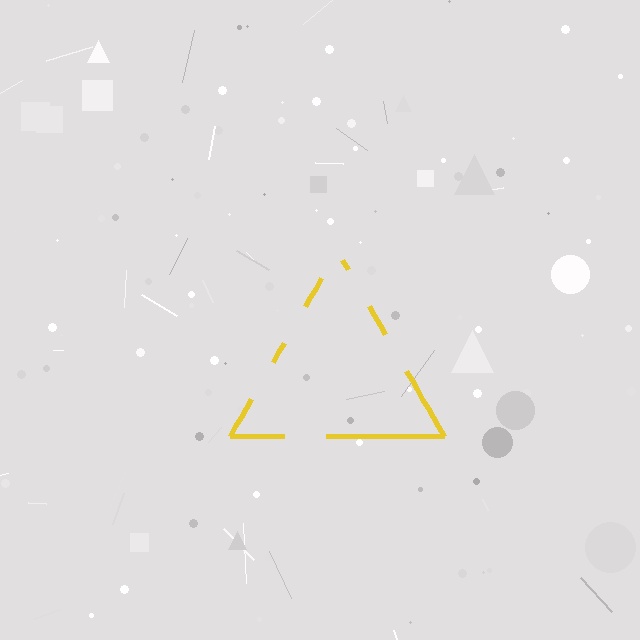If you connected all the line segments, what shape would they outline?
They would outline a triangle.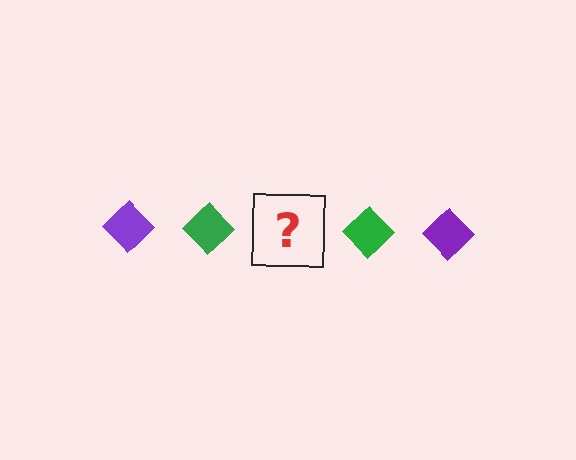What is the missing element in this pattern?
The missing element is a purple diamond.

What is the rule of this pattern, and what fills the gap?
The rule is that the pattern cycles through purple, green diamonds. The gap should be filled with a purple diamond.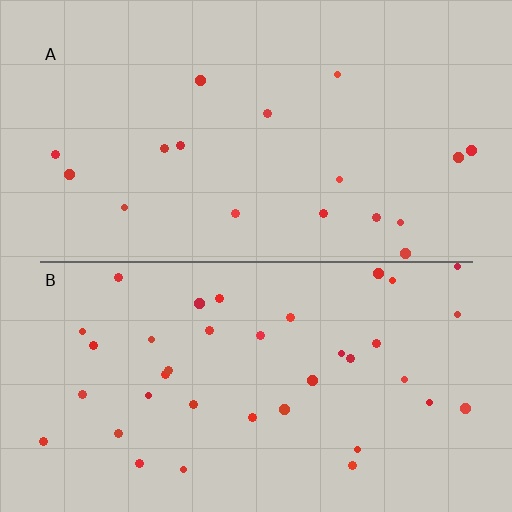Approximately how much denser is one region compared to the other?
Approximately 2.2× — region B over region A.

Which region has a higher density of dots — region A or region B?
B (the bottom).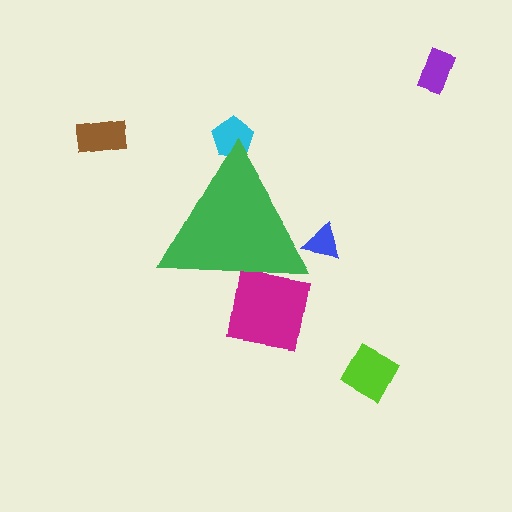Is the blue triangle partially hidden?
Yes, the blue triangle is partially hidden behind the green triangle.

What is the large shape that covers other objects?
A green triangle.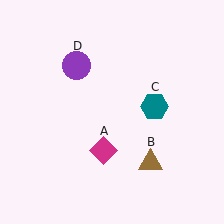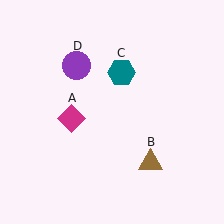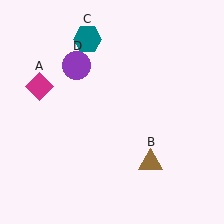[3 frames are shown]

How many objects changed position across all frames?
2 objects changed position: magenta diamond (object A), teal hexagon (object C).